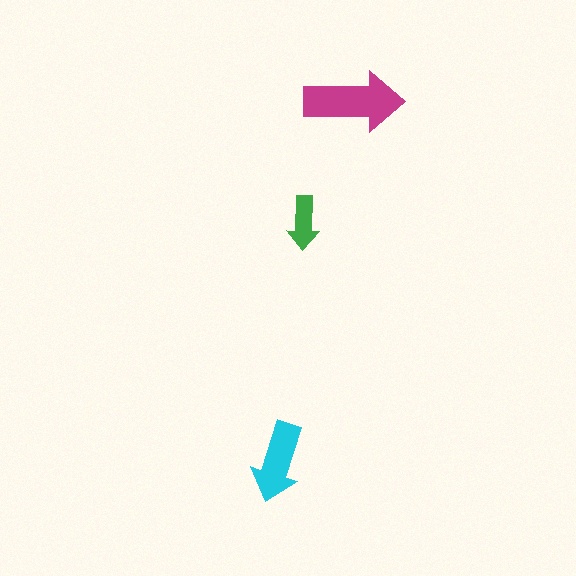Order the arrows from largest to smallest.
the magenta one, the cyan one, the green one.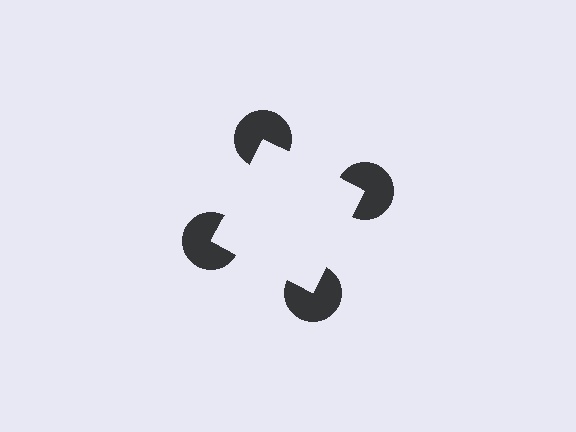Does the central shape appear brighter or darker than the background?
It typically appears slightly brighter than the background, even though no actual brightness change is drawn.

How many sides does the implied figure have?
4 sides.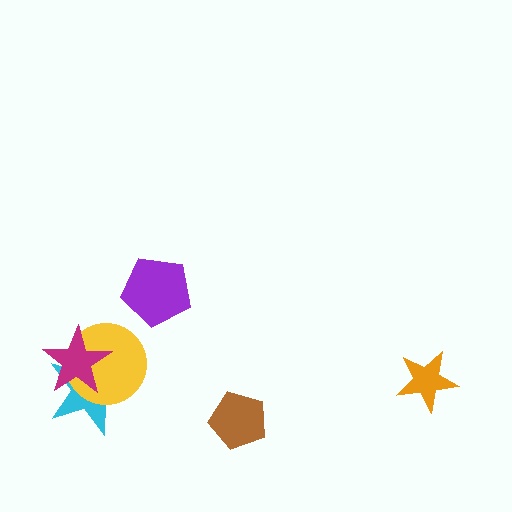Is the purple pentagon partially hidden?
No, no other shape covers it.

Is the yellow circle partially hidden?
Yes, it is partially covered by another shape.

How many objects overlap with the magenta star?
2 objects overlap with the magenta star.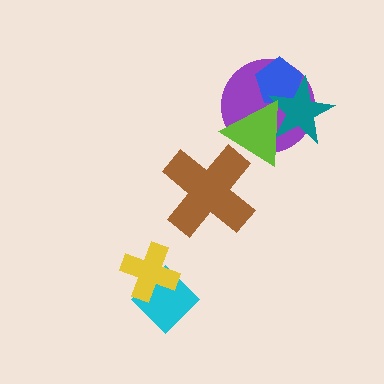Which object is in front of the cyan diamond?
The yellow cross is in front of the cyan diamond.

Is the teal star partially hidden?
Yes, it is partially covered by another shape.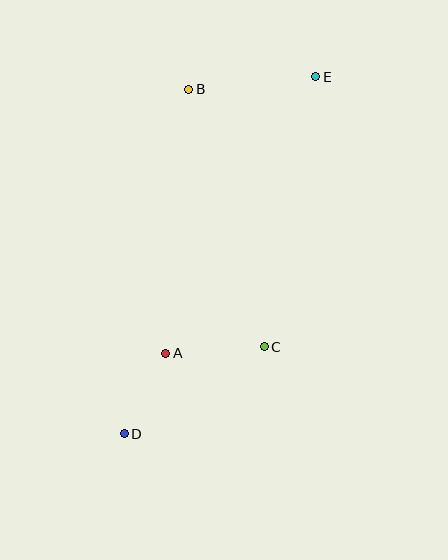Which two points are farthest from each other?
Points D and E are farthest from each other.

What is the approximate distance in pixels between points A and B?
The distance between A and B is approximately 265 pixels.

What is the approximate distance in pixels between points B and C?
The distance between B and C is approximately 268 pixels.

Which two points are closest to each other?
Points A and D are closest to each other.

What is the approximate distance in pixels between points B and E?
The distance between B and E is approximately 128 pixels.